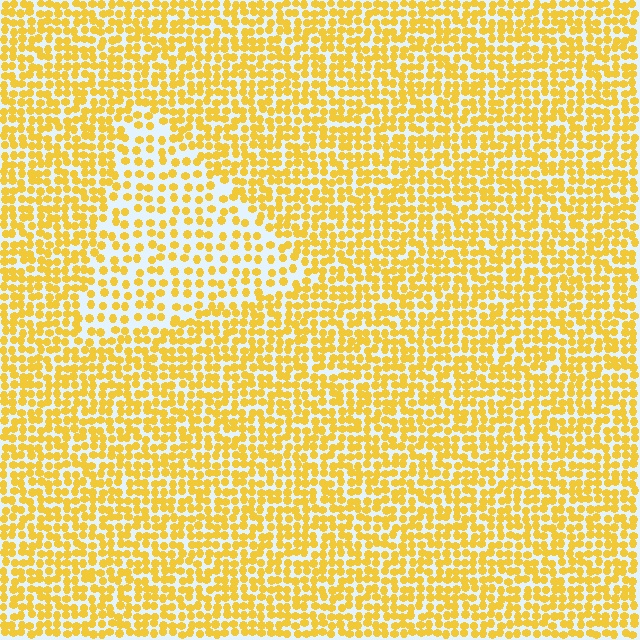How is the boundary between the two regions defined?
The boundary is defined by a change in element density (approximately 1.8x ratio). All elements are the same color, size, and shape.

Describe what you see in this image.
The image contains small yellow elements arranged at two different densities. A triangle-shaped region is visible where the elements are less densely packed than the surrounding area.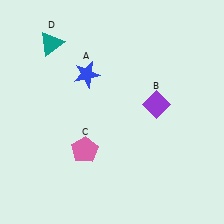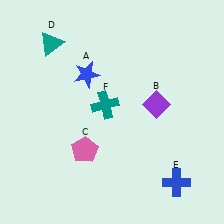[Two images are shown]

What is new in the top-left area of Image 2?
A teal cross (F) was added in the top-left area of Image 2.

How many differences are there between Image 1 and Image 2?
There are 2 differences between the two images.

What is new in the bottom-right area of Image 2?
A blue cross (E) was added in the bottom-right area of Image 2.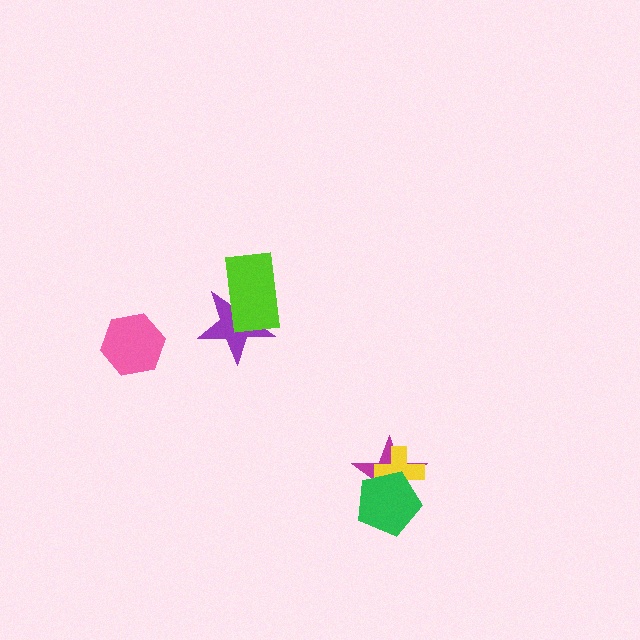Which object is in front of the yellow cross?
The green pentagon is in front of the yellow cross.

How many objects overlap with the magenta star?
2 objects overlap with the magenta star.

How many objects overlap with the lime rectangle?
1 object overlaps with the lime rectangle.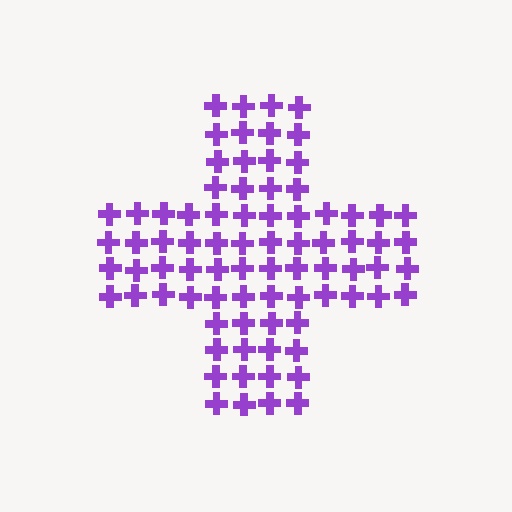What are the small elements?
The small elements are crosses.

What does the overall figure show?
The overall figure shows a cross.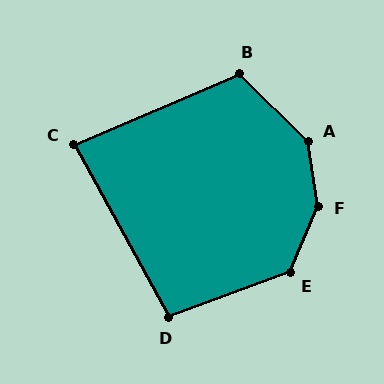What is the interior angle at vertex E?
Approximately 133 degrees (obtuse).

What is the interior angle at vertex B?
Approximately 113 degrees (obtuse).